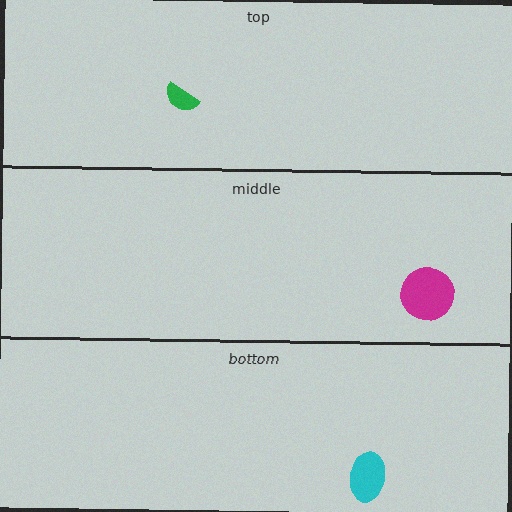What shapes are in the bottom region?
The cyan ellipse.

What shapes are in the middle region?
The magenta circle.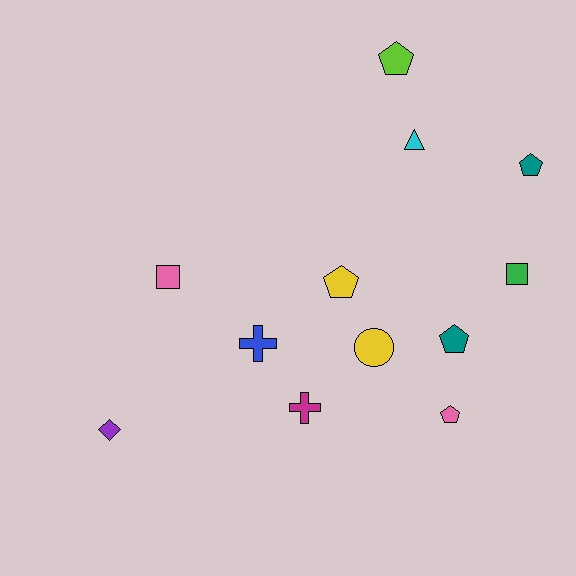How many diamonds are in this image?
There is 1 diamond.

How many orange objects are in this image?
There are no orange objects.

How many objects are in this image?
There are 12 objects.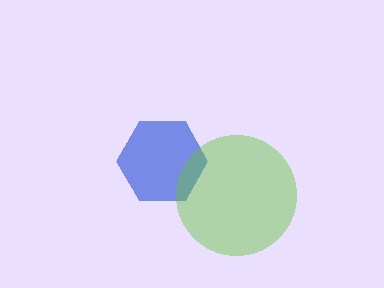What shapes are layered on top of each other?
The layered shapes are: a blue hexagon, a lime circle.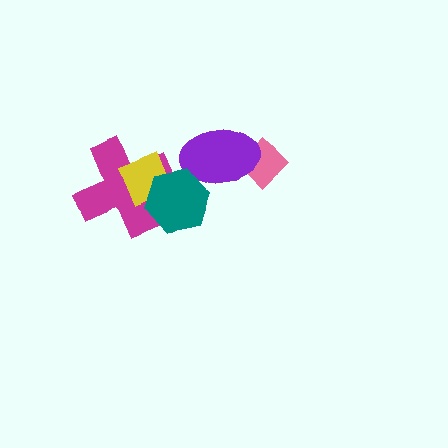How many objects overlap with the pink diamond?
1 object overlaps with the pink diamond.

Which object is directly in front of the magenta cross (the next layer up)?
The yellow diamond is directly in front of the magenta cross.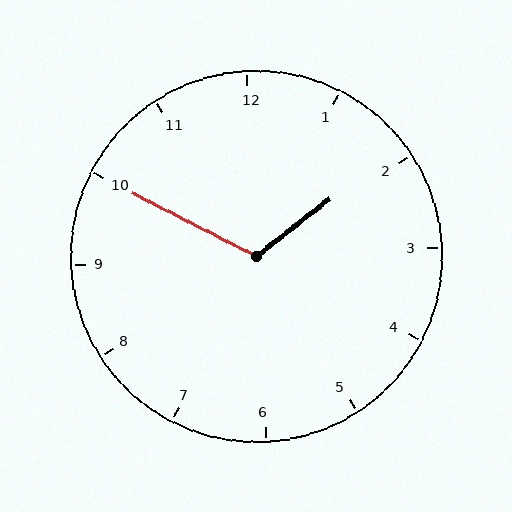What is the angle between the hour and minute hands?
Approximately 115 degrees.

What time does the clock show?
1:50.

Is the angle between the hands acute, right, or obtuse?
It is obtuse.